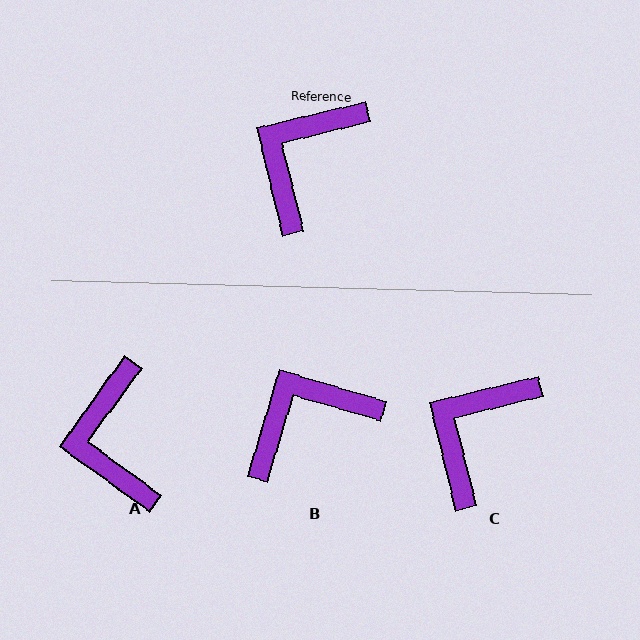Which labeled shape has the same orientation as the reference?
C.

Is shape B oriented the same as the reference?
No, it is off by about 30 degrees.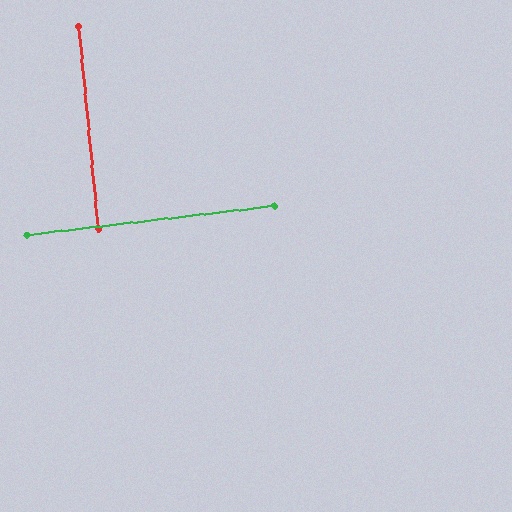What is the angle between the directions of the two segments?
Approximately 89 degrees.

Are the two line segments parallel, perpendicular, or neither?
Perpendicular — they meet at approximately 89°.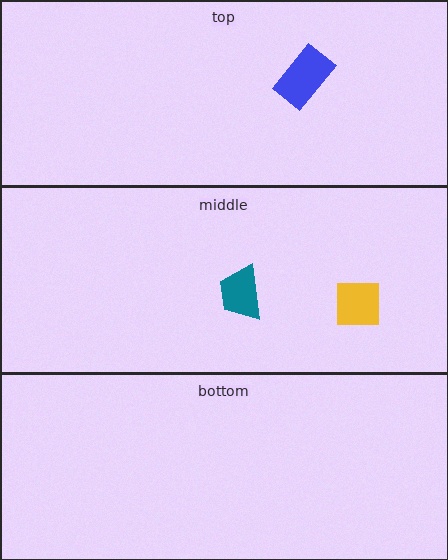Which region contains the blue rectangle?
The top region.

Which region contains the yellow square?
The middle region.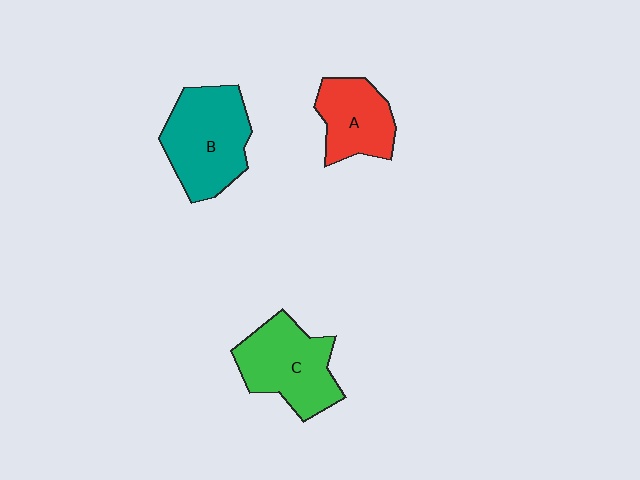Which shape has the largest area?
Shape B (teal).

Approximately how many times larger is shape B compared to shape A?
Approximately 1.5 times.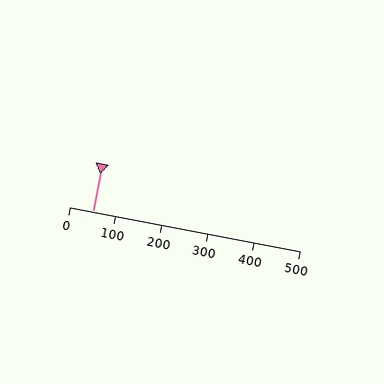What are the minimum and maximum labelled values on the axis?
The axis runs from 0 to 500.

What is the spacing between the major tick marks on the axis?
The major ticks are spaced 100 apart.